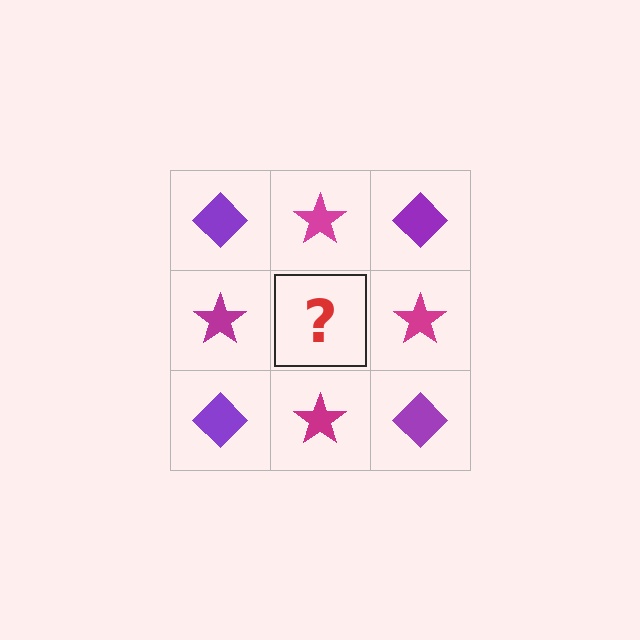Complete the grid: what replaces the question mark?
The question mark should be replaced with a purple diamond.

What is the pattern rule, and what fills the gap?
The rule is that it alternates purple diamond and magenta star in a checkerboard pattern. The gap should be filled with a purple diamond.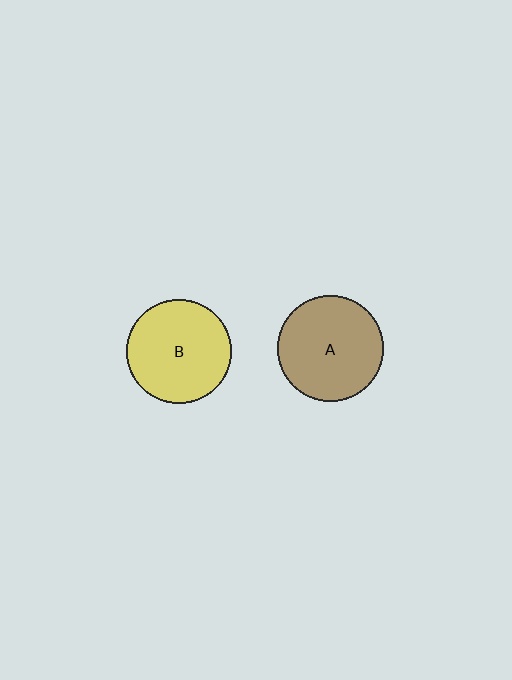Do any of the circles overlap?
No, none of the circles overlap.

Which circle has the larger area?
Circle A (brown).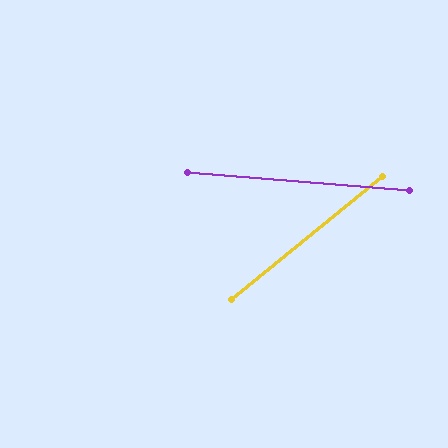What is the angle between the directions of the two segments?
Approximately 44 degrees.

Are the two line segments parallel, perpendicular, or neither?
Neither parallel nor perpendicular — they differ by about 44°.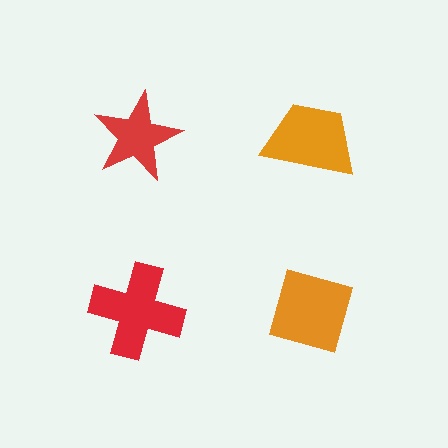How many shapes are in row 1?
2 shapes.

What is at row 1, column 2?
An orange trapezoid.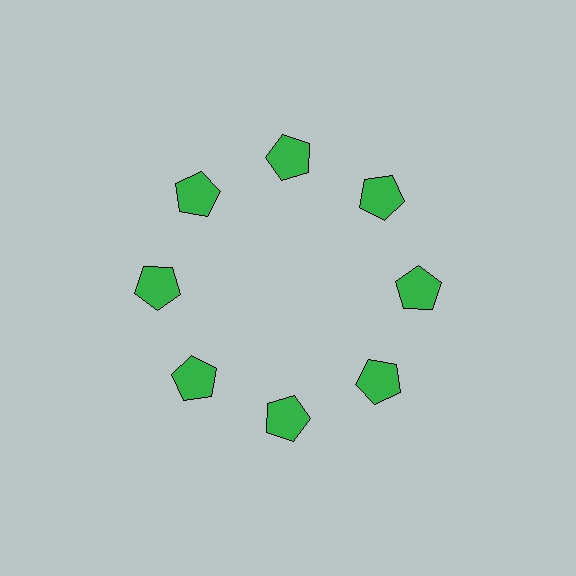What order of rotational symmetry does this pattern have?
This pattern has 8-fold rotational symmetry.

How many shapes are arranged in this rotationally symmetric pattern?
There are 8 shapes, arranged in 8 groups of 1.